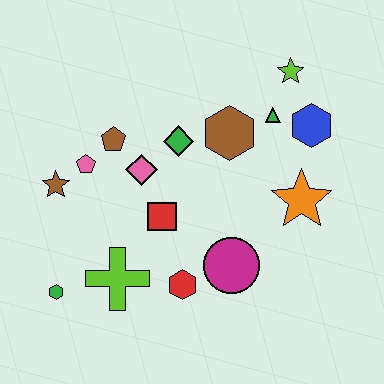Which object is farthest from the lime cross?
The lime star is farthest from the lime cross.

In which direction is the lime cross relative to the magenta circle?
The lime cross is to the left of the magenta circle.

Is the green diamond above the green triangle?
No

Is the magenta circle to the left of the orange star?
Yes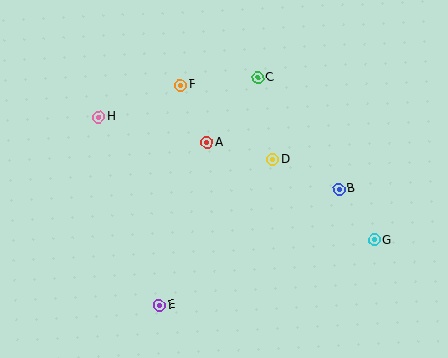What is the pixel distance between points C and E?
The distance between C and E is 248 pixels.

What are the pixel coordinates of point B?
Point B is at (339, 189).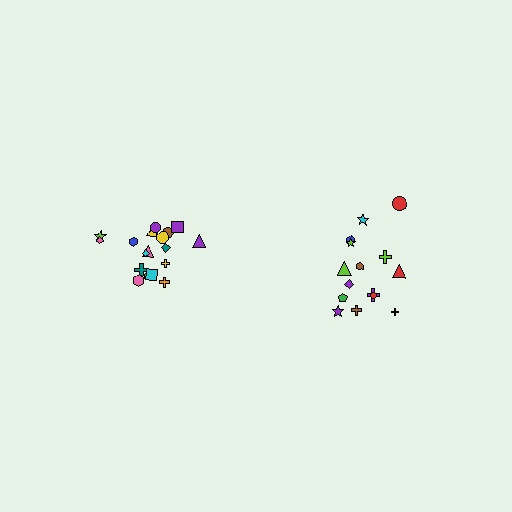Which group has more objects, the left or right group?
The left group.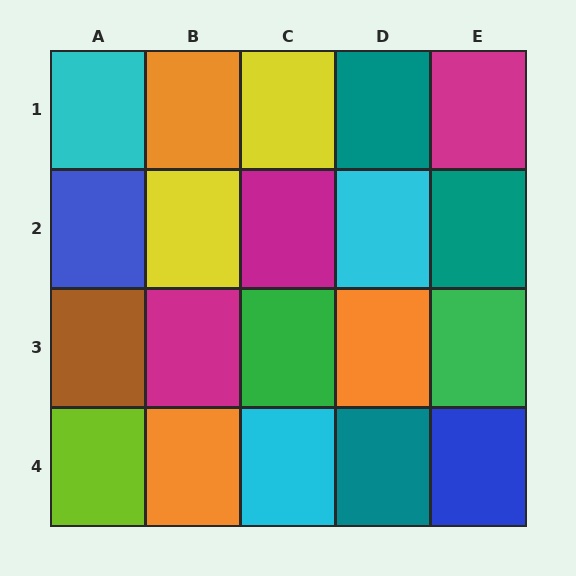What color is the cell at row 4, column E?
Blue.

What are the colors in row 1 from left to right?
Cyan, orange, yellow, teal, magenta.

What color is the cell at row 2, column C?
Magenta.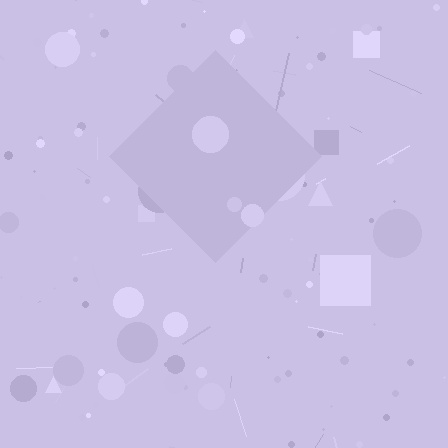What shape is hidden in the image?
A diamond is hidden in the image.